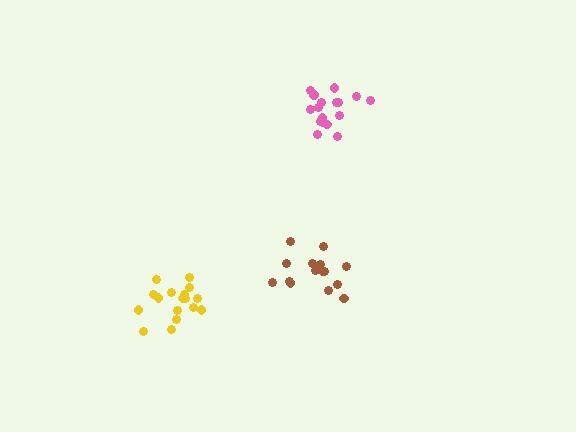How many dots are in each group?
Group 1: 17 dots, Group 2: 17 dots, Group 3: 15 dots (49 total).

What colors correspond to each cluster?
The clusters are colored: pink, yellow, brown.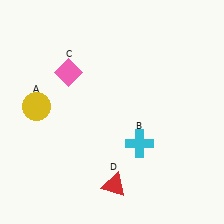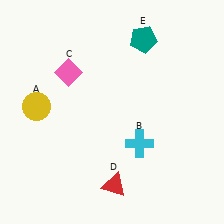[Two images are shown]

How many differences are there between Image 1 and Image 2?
There is 1 difference between the two images.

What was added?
A teal pentagon (E) was added in Image 2.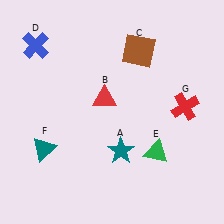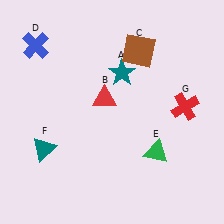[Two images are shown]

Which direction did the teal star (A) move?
The teal star (A) moved up.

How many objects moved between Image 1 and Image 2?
1 object moved between the two images.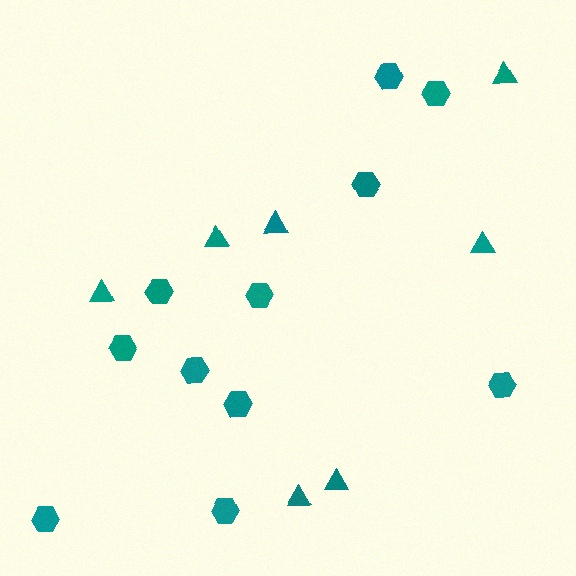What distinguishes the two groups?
There are 2 groups: one group of triangles (7) and one group of hexagons (11).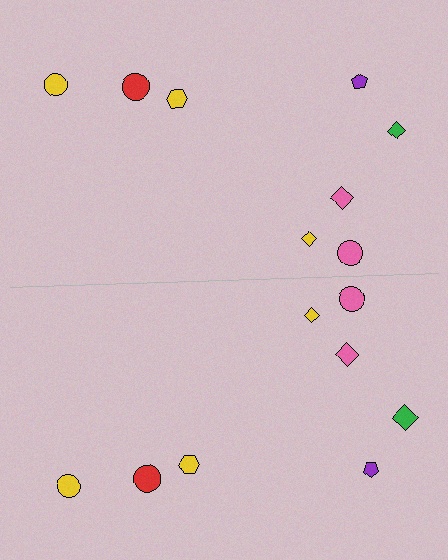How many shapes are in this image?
There are 16 shapes in this image.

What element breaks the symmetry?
The green diamond on the bottom side has a different size than its mirror counterpart.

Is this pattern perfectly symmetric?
No, the pattern is not perfectly symmetric. The green diamond on the bottom side has a different size than its mirror counterpart.